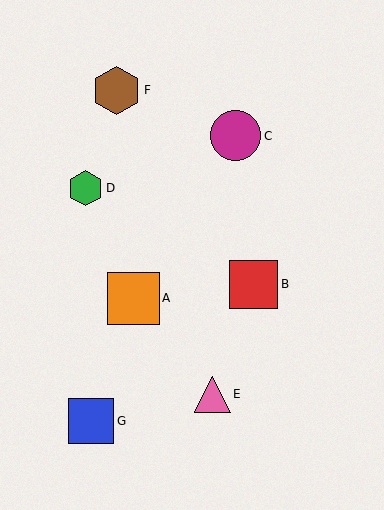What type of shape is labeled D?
Shape D is a green hexagon.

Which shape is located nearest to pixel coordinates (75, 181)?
The green hexagon (labeled D) at (85, 188) is nearest to that location.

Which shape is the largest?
The orange square (labeled A) is the largest.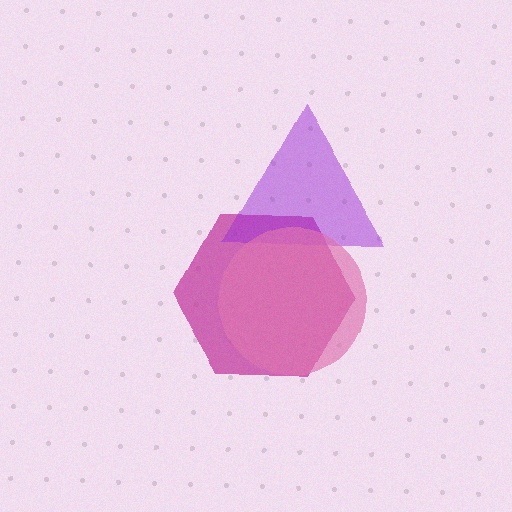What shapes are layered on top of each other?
The layered shapes are: a magenta hexagon, a purple triangle, a pink circle.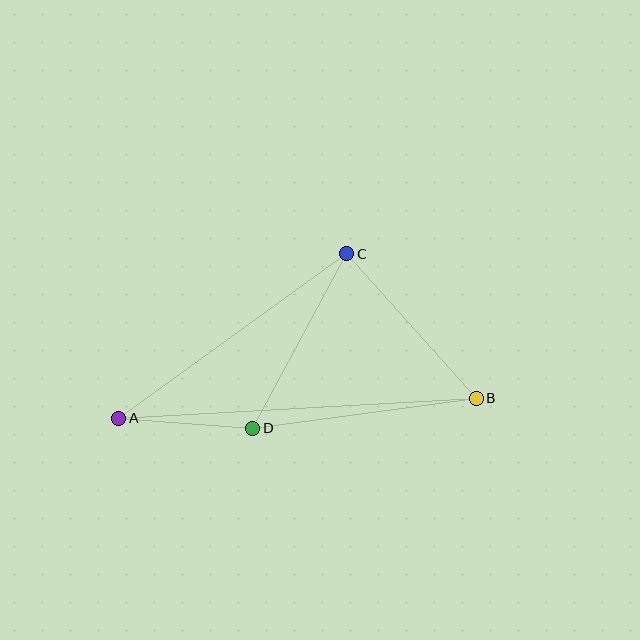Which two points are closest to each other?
Points A and D are closest to each other.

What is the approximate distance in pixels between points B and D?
The distance between B and D is approximately 225 pixels.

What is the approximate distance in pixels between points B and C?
The distance between B and C is approximately 194 pixels.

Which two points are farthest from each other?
Points A and B are farthest from each other.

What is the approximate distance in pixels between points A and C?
The distance between A and C is approximately 281 pixels.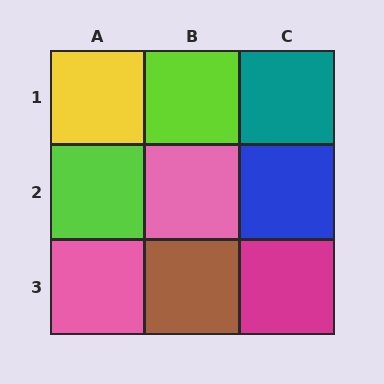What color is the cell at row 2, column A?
Lime.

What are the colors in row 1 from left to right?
Yellow, lime, teal.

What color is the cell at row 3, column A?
Pink.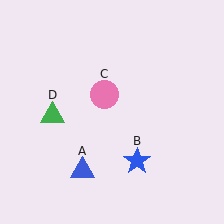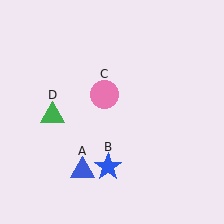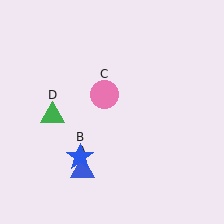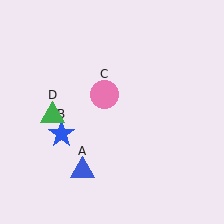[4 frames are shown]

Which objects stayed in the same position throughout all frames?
Blue triangle (object A) and pink circle (object C) and green triangle (object D) remained stationary.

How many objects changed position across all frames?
1 object changed position: blue star (object B).